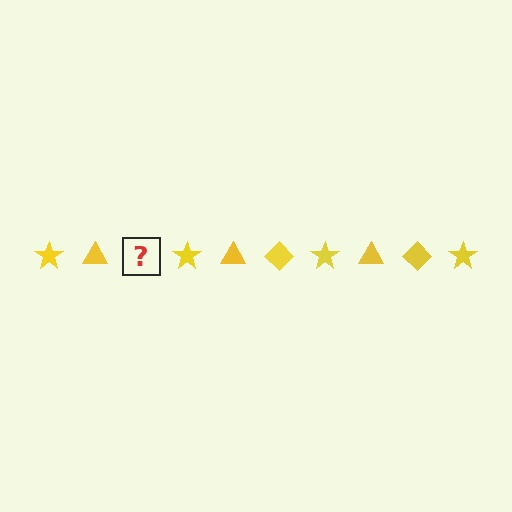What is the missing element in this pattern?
The missing element is a yellow diamond.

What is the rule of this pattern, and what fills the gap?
The rule is that the pattern cycles through star, triangle, diamond shapes in yellow. The gap should be filled with a yellow diamond.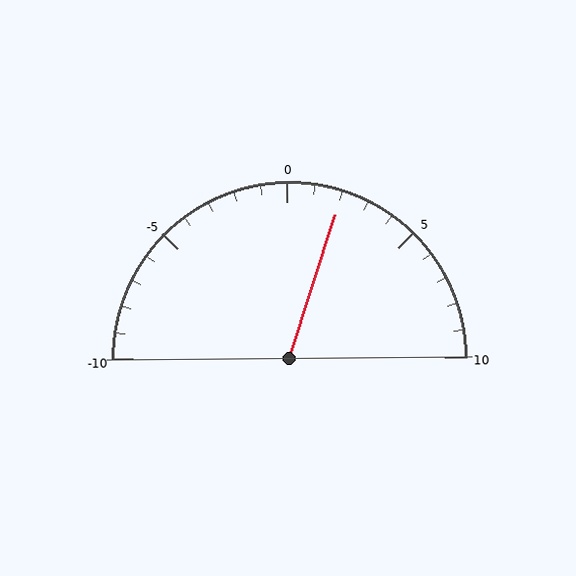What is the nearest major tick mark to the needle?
The nearest major tick mark is 0.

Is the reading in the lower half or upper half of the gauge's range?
The reading is in the upper half of the range (-10 to 10).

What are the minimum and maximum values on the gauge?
The gauge ranges from -10 to 10.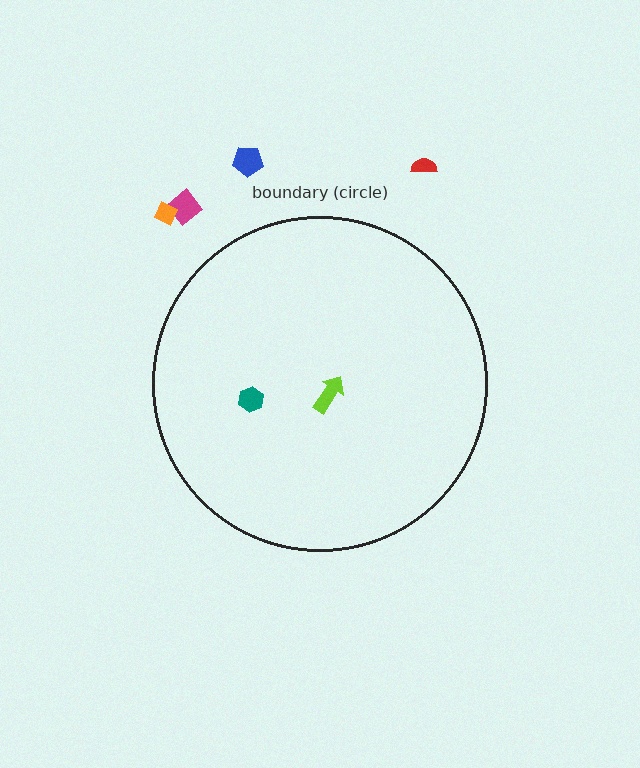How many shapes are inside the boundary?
2 inside, 4 outside.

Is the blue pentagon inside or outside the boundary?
Outside.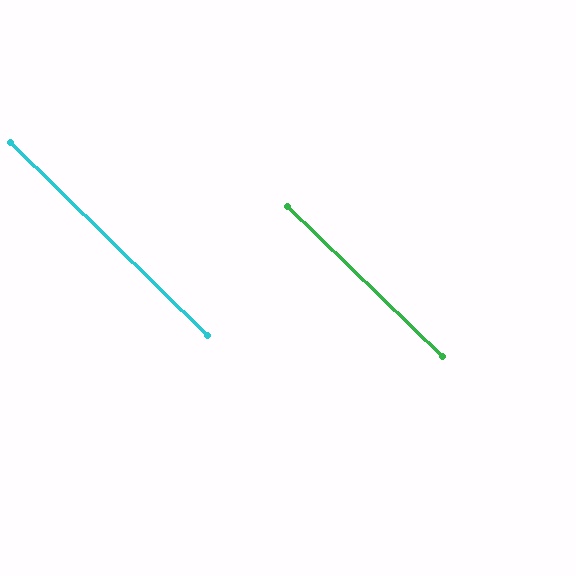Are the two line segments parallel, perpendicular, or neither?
Parallel — their directions differ by only 0.2°.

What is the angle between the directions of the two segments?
Approximately 0 degrees.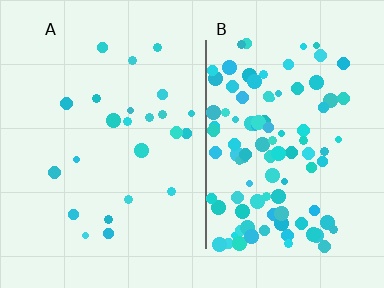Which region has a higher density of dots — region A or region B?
B (the right).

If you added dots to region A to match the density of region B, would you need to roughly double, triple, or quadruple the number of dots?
Approximately quadruple.